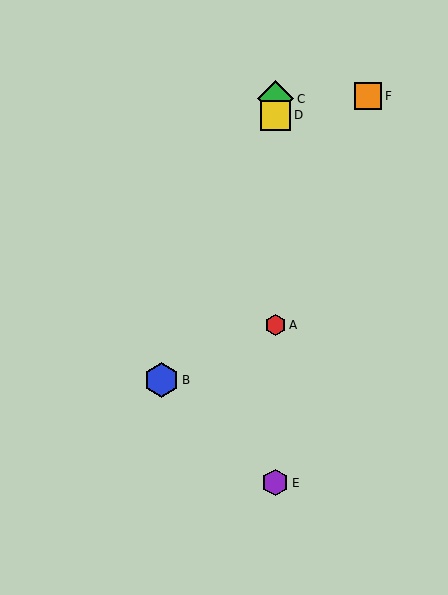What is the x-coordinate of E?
Object E is at x≈275.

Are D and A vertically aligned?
Yes, both are at x≈275.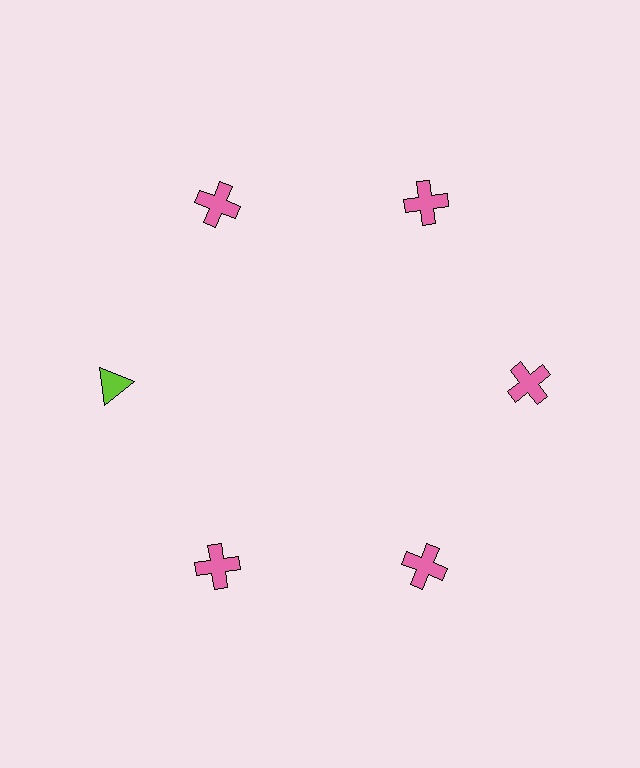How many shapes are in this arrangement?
There are 6 shapes arranged in a ring pattern.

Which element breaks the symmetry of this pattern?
The lime triangle at roughly the 9 o'clock position breaks the symmetry. All other shapes are pink crosses.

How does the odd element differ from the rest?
It differs in both color (lime instead of pink) and shape (triangle instead of cross).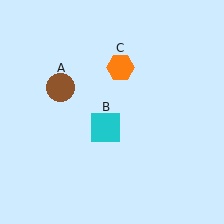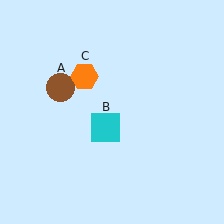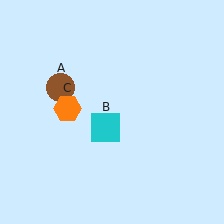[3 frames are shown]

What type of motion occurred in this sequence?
The orange hexagon (object C) rotated counterclockwise around the center of the scene.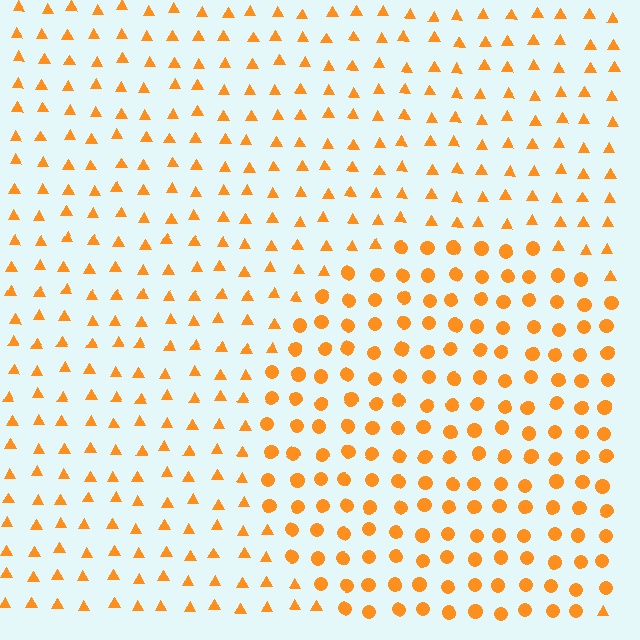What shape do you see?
I see a circle.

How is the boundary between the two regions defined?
The boundary is defined by a change in element shape: circles inside vs. triangles outside. All elements share the same color and spacing.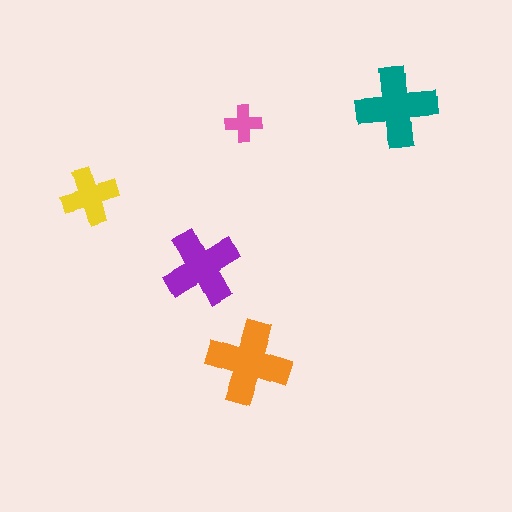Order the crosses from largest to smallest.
the orange one, the teal one, the purple one, the yellow one, the pink one.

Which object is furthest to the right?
The teal cross is rightmost.